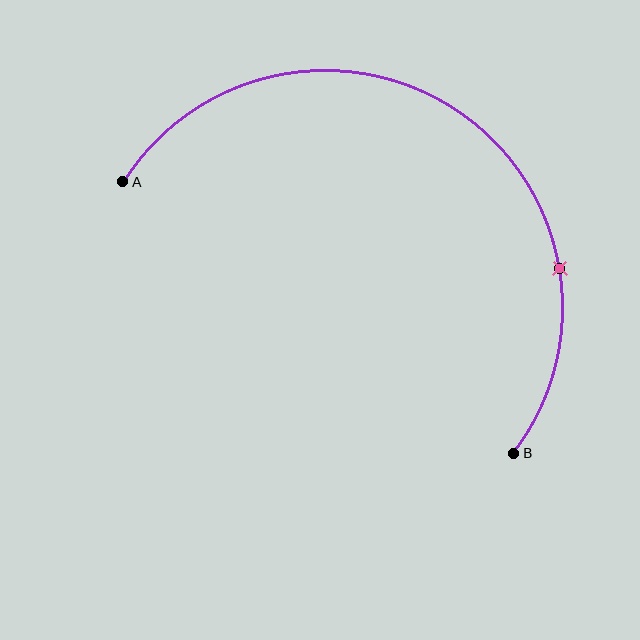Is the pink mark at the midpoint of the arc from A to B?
No. The pink mark lies on the arc but is closer to endpoint B. The arc midpoint would be at the point on the curve equidistant along the arc from both A and B.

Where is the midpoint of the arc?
The arc midpoint is the point on the curve farthest from the straight line joining A and B. It sits above and to the right of that line.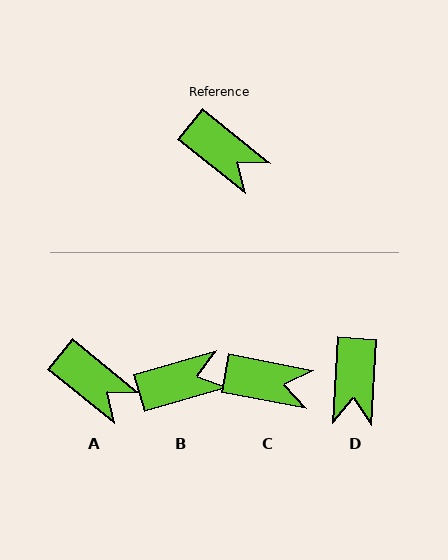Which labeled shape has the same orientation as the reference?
A.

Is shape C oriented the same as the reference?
No, it is off by about 28 degrees.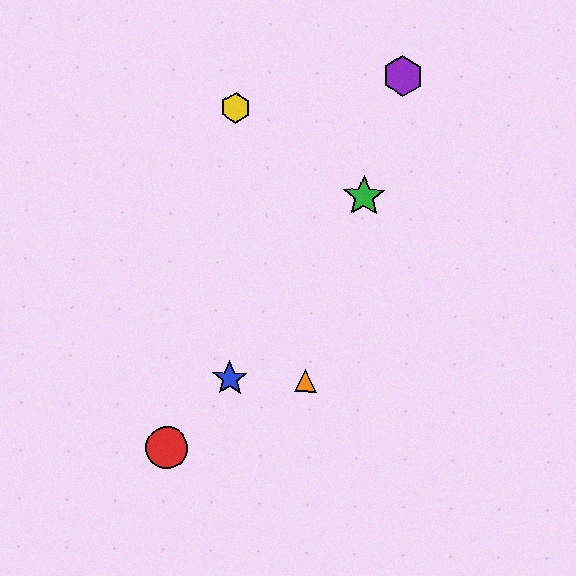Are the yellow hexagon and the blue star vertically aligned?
Yes, both are at x≈236.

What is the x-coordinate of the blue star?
The blue star is at x≈230.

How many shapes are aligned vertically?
2 shapes (the blue star, the yellow hexagon) are aligned vertically.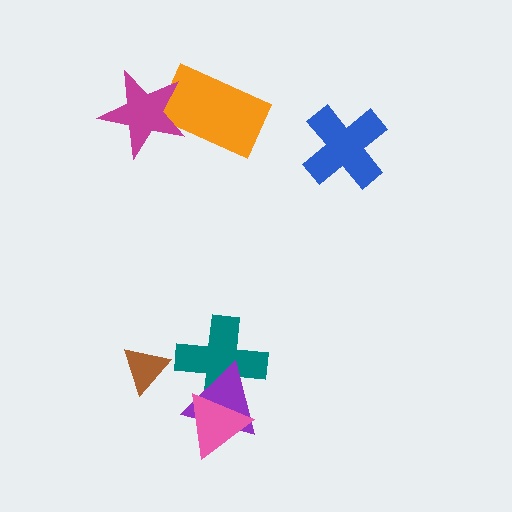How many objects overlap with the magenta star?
1 object overlaps with the magenta star.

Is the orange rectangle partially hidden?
Yes, it is partially covered by another shape.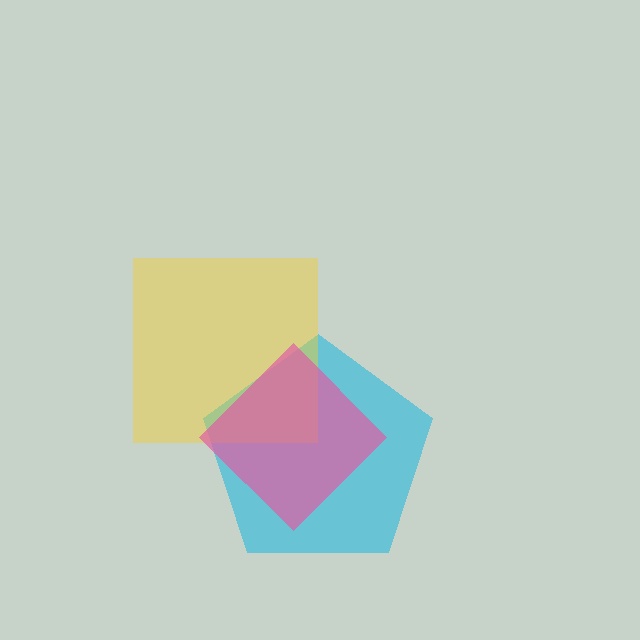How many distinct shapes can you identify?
There are 3 distinct shapes: a cyan pentagon, a yellow square, a pink diamond.